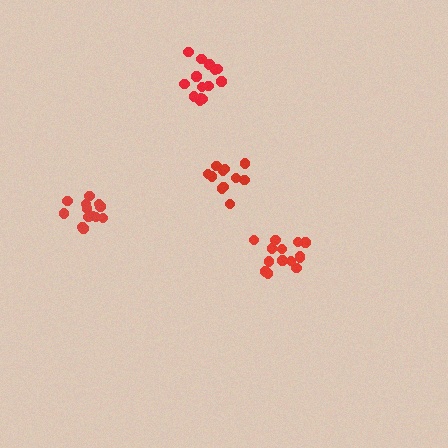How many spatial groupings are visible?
There are 4 spatial groupings.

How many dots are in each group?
Group 1: 12 dots, Group 2: 13 dots, Group 3: 14 dots, Group 4: 14 dots (53 total).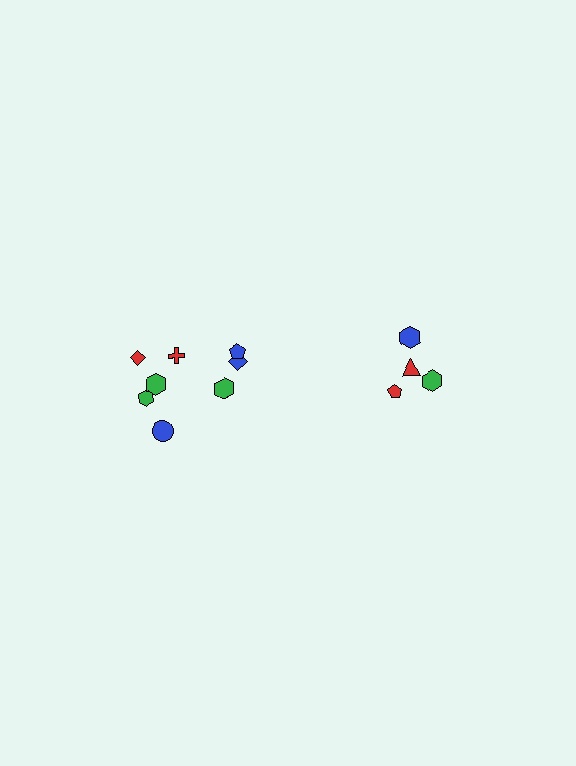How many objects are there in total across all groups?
There are 12 objects.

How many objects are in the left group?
There are 8 objects.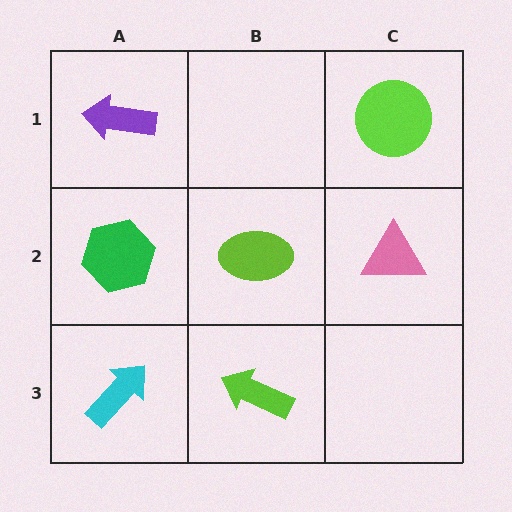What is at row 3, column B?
A lime arrow.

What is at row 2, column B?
A lime ellipse.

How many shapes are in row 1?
2 shapes.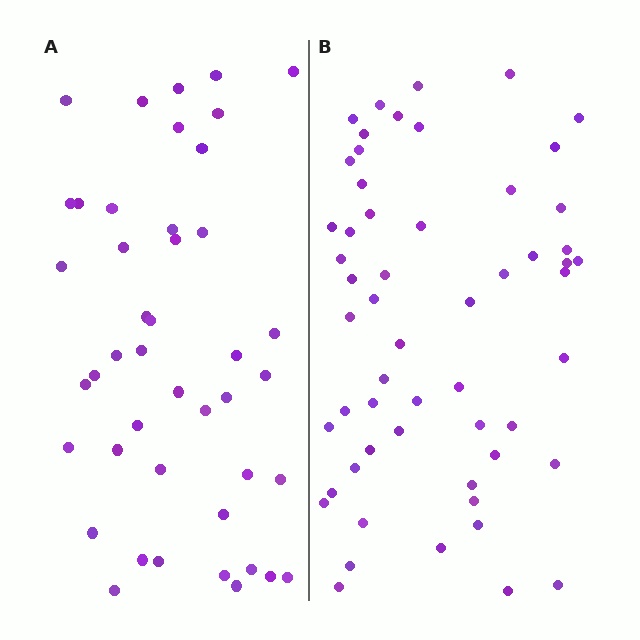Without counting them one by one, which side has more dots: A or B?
Region B (the right region) has more dots.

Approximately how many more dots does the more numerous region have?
Region B has roughly 12 or so more dots than region A.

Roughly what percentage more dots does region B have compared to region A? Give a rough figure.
About 25% more.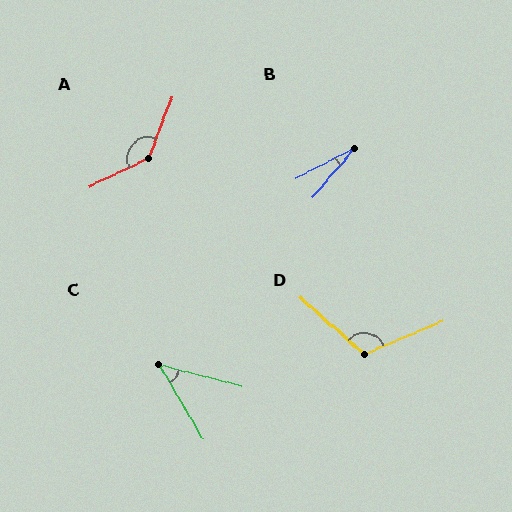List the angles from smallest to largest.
B (22°), C (45°), D (115°), A (137°).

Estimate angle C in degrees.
Approximately 45 degrees.